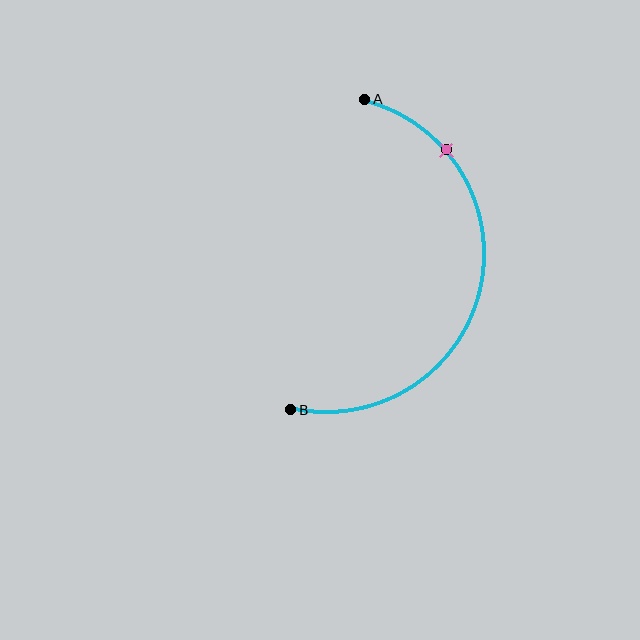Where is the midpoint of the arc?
The arc midpoint is the point on the curve farthest from the straight line joining A and B. It sits to the right of that line.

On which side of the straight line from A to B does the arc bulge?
The arc bulges to the right of the straight line connecting A and B.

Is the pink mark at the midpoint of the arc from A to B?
No. The pink mark lies on the arc but is closer to endpoint A. The arc midpoint would be at the point on the curve equidistant along the arc from both A and B.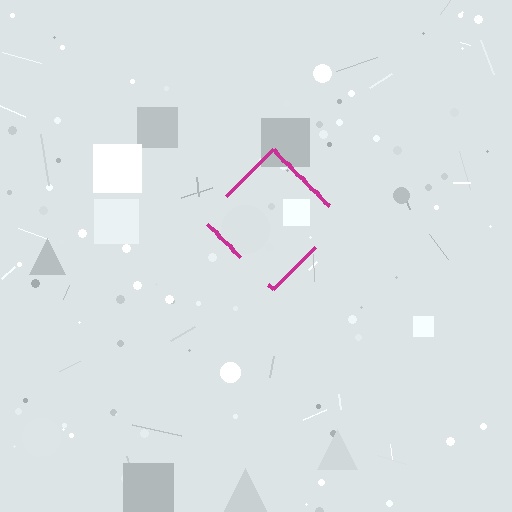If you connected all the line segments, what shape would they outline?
They would outline a diamond.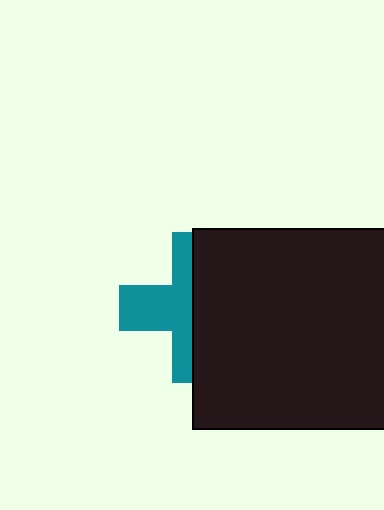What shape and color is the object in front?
The object in front is a black square.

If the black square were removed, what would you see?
You would see the complete teal cross.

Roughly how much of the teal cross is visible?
About half of it is visible (roughly 46%).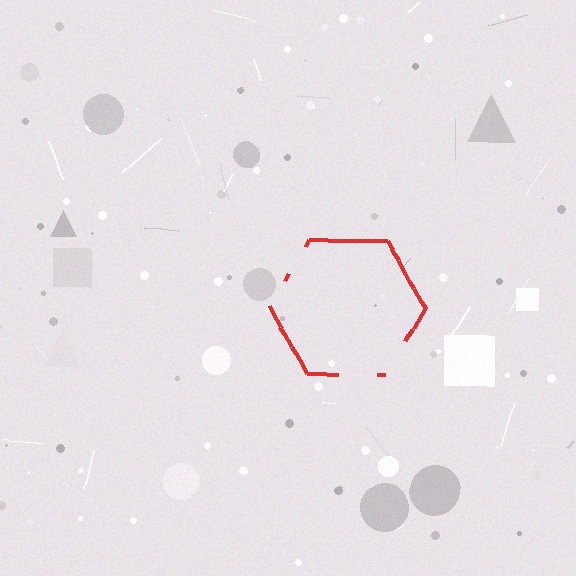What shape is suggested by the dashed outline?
The dashed outline suggests a hexagon.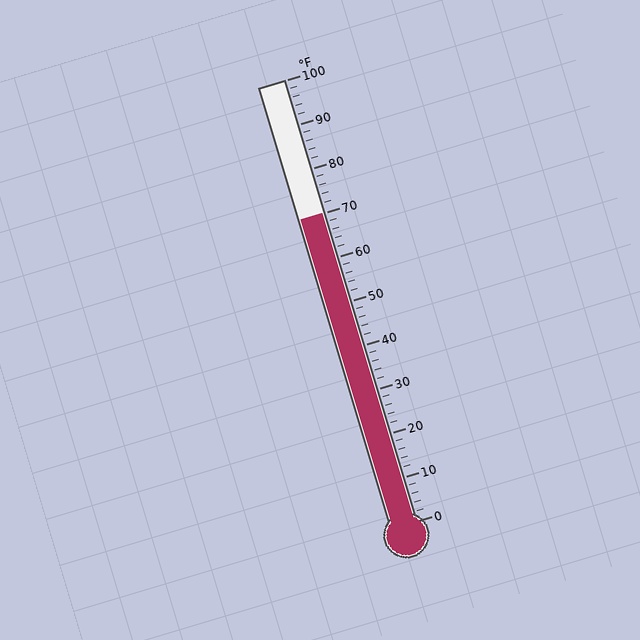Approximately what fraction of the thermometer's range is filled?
The thermometer is filled to approximately 70% of its range.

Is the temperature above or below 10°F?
The temperature is above 10°F.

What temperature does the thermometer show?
The thermometer shows approximately 70°F.